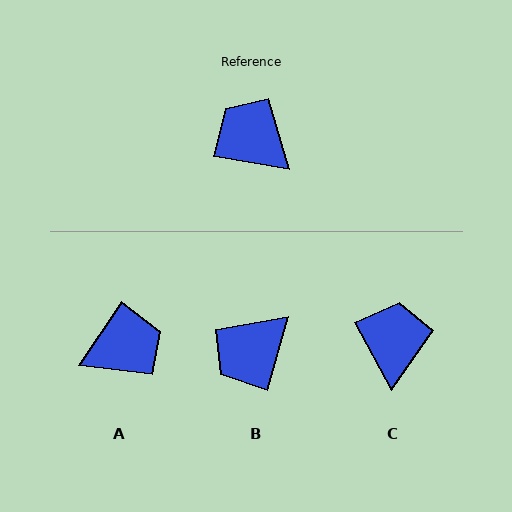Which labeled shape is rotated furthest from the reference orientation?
A, about 114 degrees away.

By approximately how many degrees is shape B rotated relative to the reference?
Approximately 84 degrees counter-clockwise.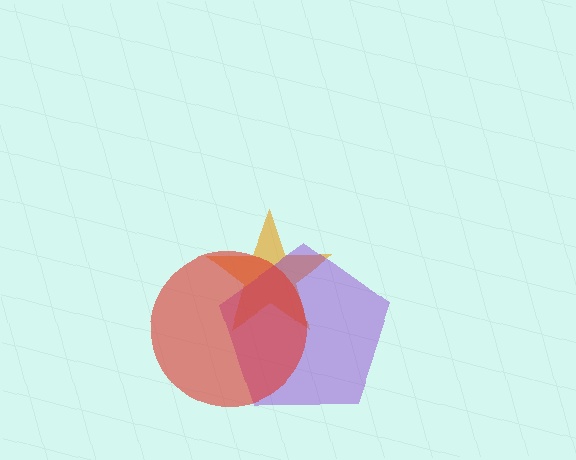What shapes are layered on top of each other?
The layered shapes are: an orange star, a purple pentagon, a red circle.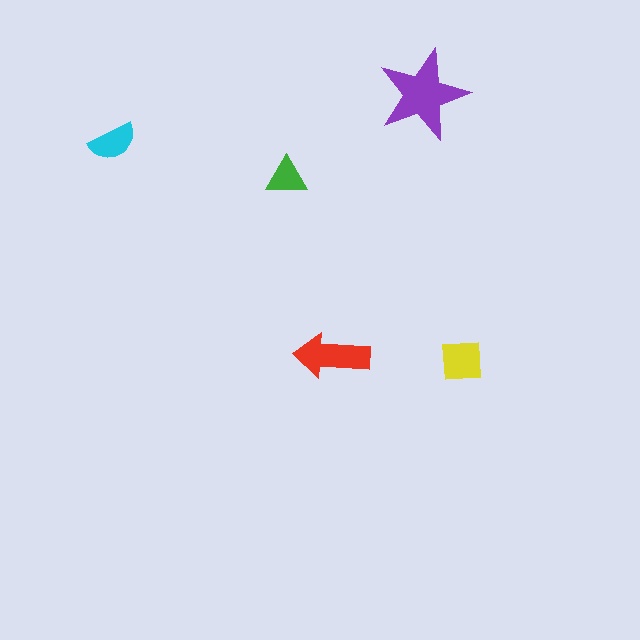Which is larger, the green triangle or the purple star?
The purple star.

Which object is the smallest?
The green triangle.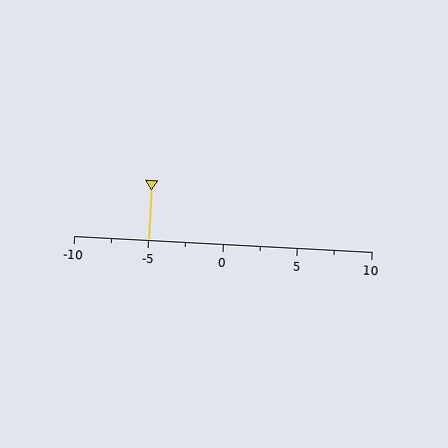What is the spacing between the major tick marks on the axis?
The major ticks are spaced 5 apart.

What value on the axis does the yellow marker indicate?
The marker indicates approximately -5.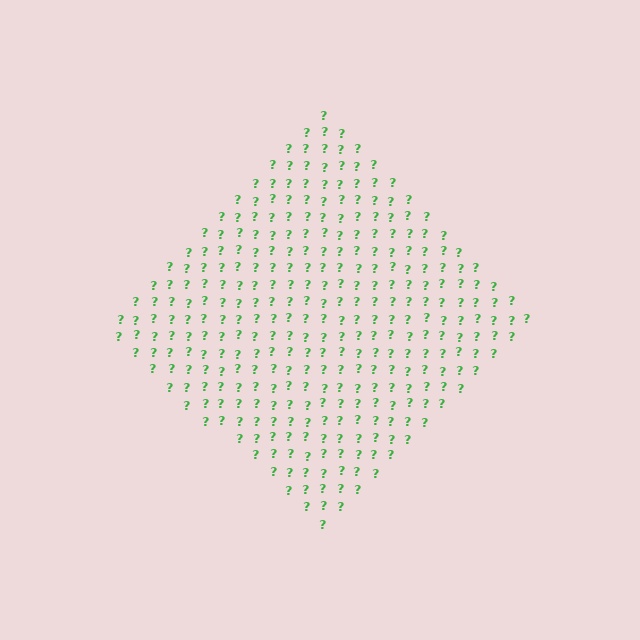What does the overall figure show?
The overall figure shows a diamond.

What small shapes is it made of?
It is made of small question marks.